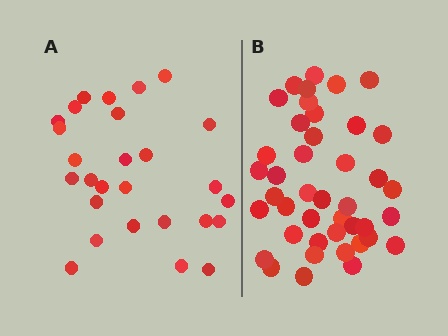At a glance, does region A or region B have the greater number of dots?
Region B (the right region) has more dots.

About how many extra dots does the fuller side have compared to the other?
Region B has approximately 15 more dots than region A.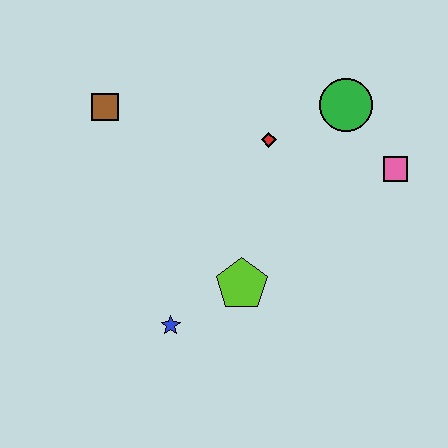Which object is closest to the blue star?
The lime pentagon is closest to the blue star.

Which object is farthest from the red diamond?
The blue star is farthest from the red diamond.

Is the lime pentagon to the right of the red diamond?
No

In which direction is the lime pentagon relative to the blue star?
The lime pentagon is to the right of the blue star.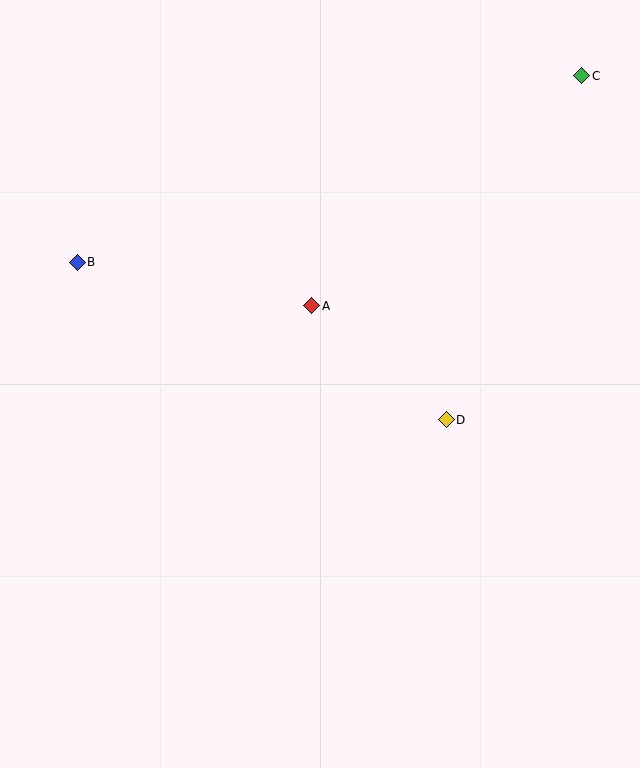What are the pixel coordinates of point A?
Point A is at (312, 306).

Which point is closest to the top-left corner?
Point B is closest to the top-left corner.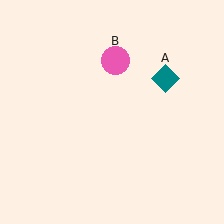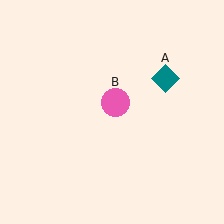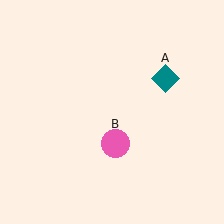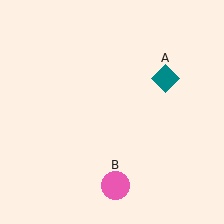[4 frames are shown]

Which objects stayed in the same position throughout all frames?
Teal diamond (object A) remained stationary.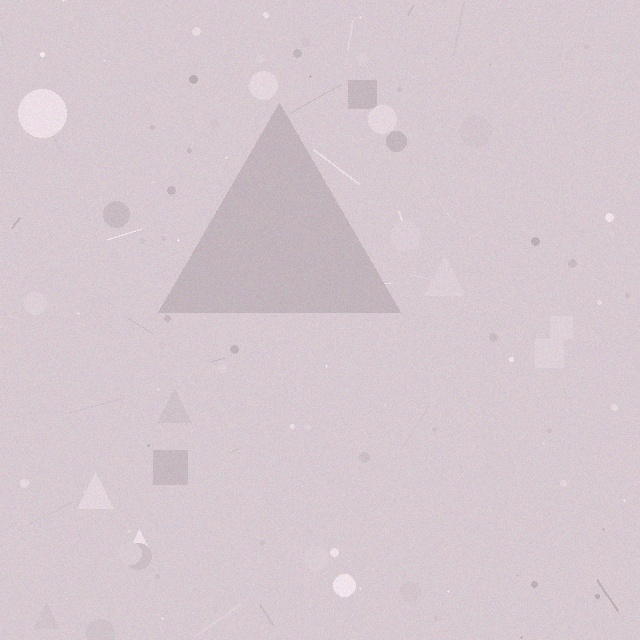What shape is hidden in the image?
A triangle is hidden in the image.